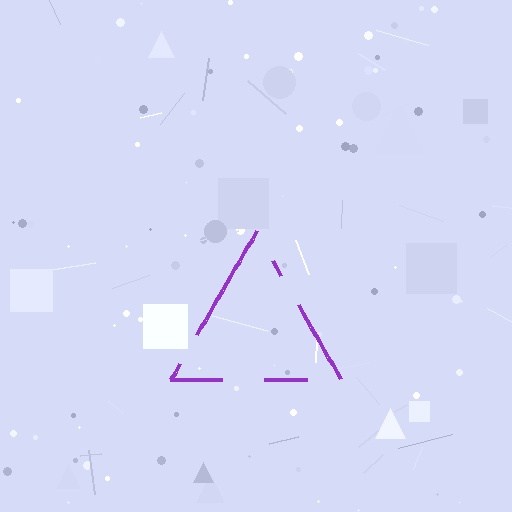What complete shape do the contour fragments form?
The contour fragments form a triangle.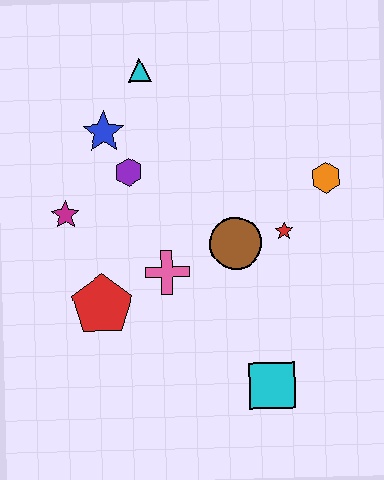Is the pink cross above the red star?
No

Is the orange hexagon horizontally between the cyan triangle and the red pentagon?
No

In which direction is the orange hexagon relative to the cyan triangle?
The orange hexagon is to the right of the cyan triangle.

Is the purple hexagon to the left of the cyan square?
Yes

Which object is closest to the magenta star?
The purple hexagon is closest to the magenta star.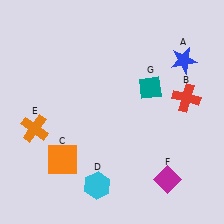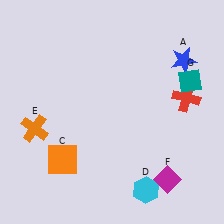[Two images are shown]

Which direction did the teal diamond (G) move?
The teal diamond (G) moved right.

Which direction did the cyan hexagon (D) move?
The cyan hexagon (D) moved right.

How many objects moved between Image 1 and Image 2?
2 objects moved between the two images.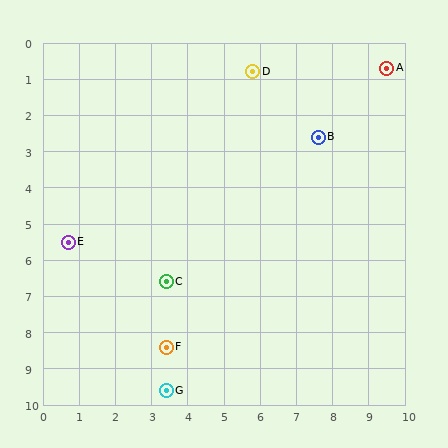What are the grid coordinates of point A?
Point A is at approximately (9.5, 0.7).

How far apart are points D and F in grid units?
Points D and F are about 8.0 grid units apart.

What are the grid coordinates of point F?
Point F is at approximately (3.4, 8.4).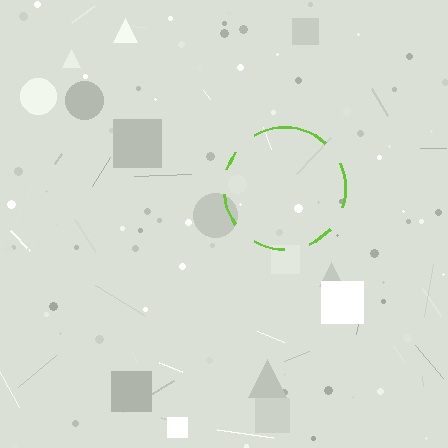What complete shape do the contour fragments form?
The contour fragments form a circle.